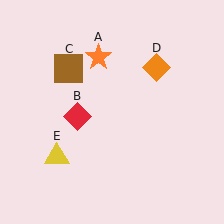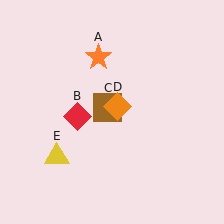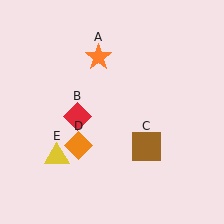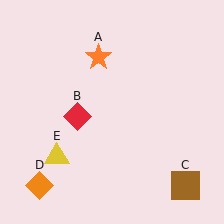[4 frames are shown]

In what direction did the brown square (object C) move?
The brown square (object C) moved down and to the right.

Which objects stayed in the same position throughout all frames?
Orange star (object A) and red diamond (object B) and yellow triangle (object E) remained stationary.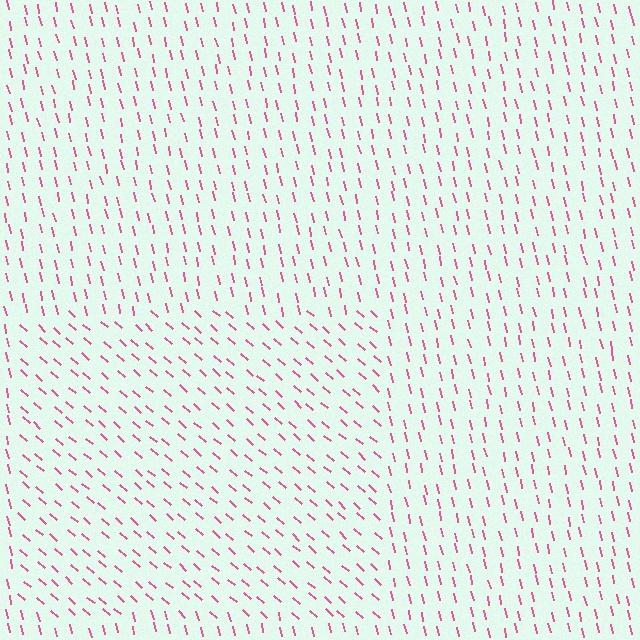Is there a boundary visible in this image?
Yes, there is a texture boundary formed by a change in line orientation.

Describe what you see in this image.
The image is filled with small pink line segments. A rectangle region in the image has lines oriented differently from the surrounding lines, creating a visible texture boundary.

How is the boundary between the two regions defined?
The boundary is defined purely by a change in line orientation (approximately 36 degrees difference). All lines are the same color and thickness.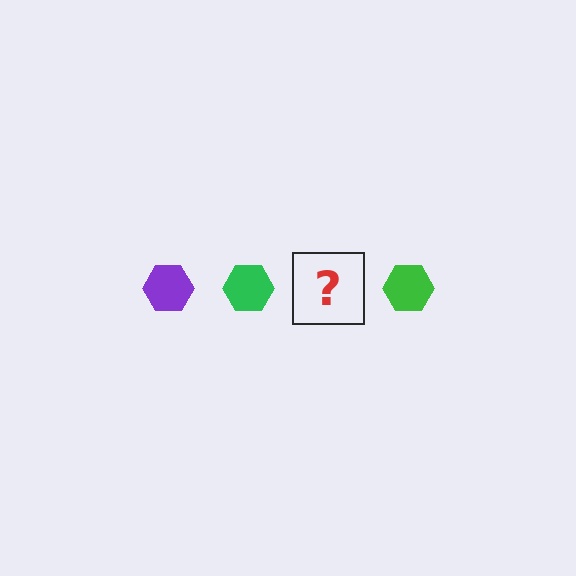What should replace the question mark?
The question mark should be replaced with a purple hexagon.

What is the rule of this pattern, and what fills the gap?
The rule is that the pattern cycles through purple, green hexagons. The gap should be filled with a purple hexagon.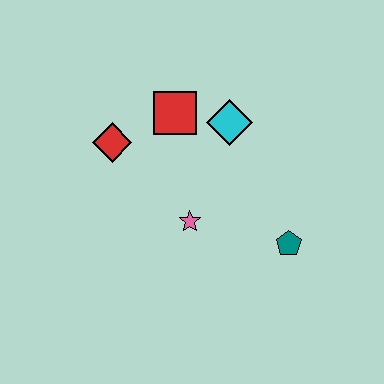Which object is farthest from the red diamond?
The teal pentagon is farthest from the red diamond.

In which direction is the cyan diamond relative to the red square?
The cyan diamond is to the right of the red square.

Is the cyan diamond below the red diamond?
No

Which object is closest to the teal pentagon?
The pink star is closest to the teal pentagon.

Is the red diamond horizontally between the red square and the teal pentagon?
No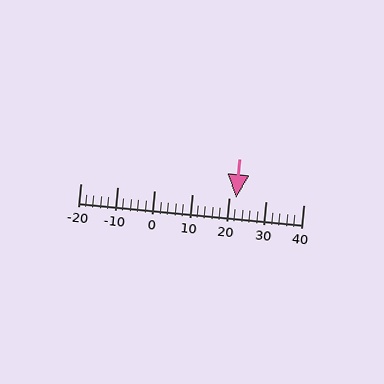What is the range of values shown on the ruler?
The ruler shows values from -20 to 40.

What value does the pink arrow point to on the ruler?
The pink arrow points to approximately 22.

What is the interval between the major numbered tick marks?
The major tick marks are spaced 10 units apart.